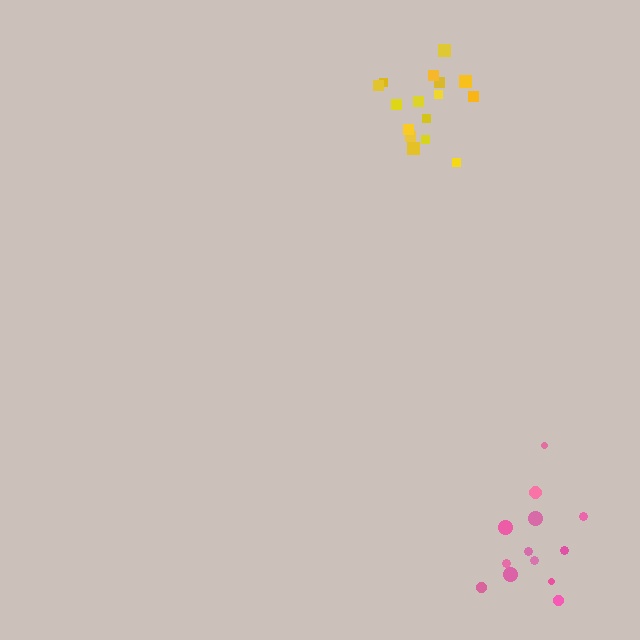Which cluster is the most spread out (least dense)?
Pink.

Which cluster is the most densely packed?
Yellow.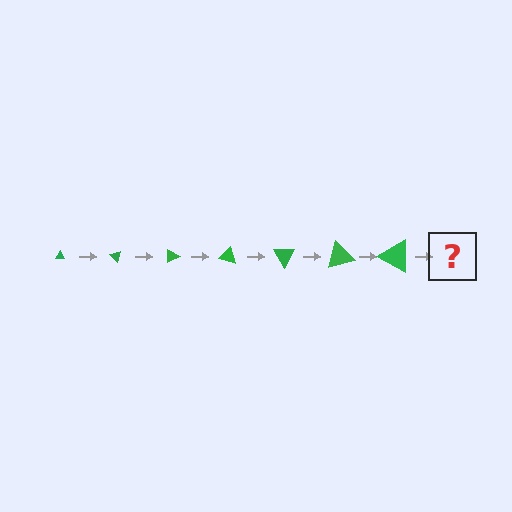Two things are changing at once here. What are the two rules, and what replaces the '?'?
The two rules are that the triangle grows larger each step and it rotates 45 degrees each step. The '?' should be a triangle, larger than the previous one and rotated 315 degrees from the start.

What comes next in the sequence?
The next element should be a triangle, larger than the previous one and rotated 315 degrees from the start.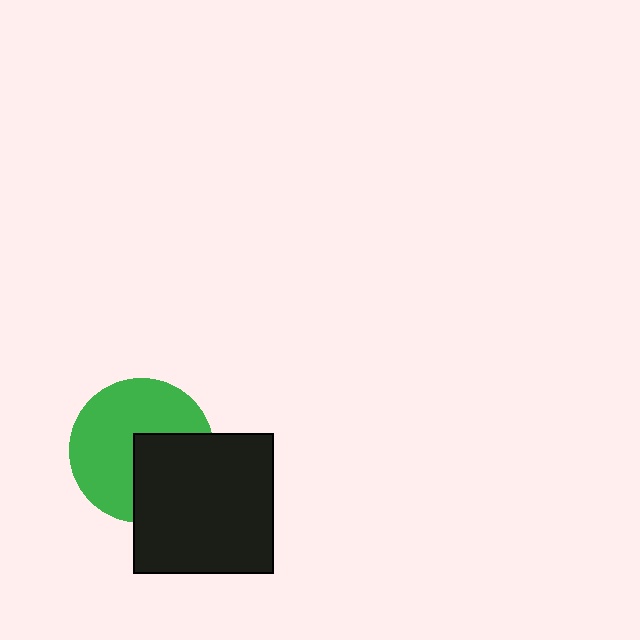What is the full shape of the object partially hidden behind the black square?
The partially hidden object is a green circle.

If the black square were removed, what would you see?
You would see the complete green circle.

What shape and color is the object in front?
The object in front is a black square.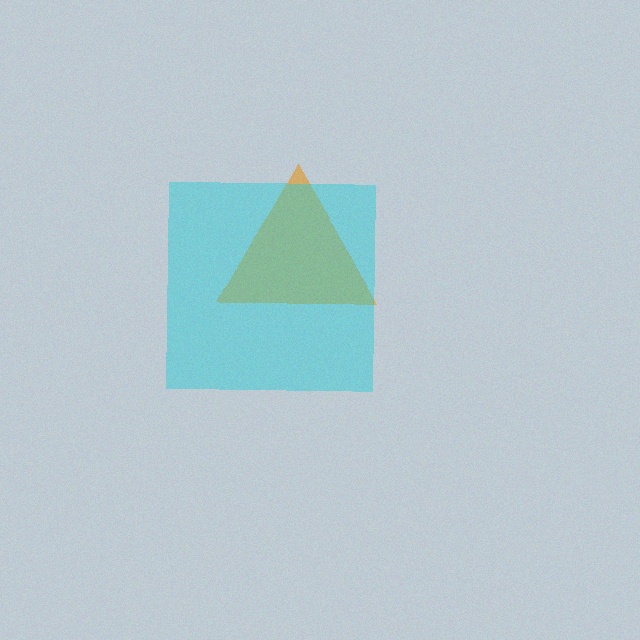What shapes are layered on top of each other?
The layered shapes are: an orange triangle, a cyan square.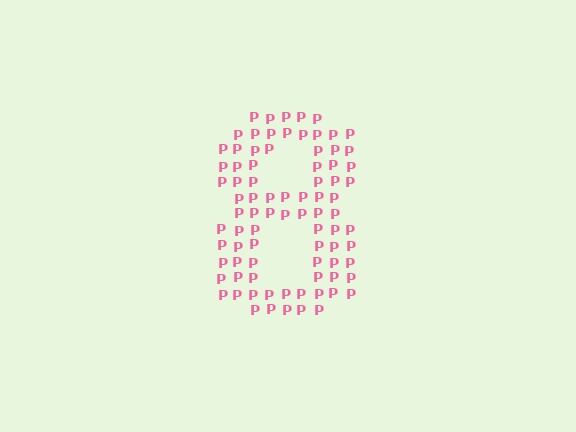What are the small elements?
The small elements are letter P's.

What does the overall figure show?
The overall figure shows the digit 8.